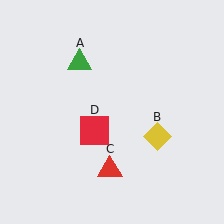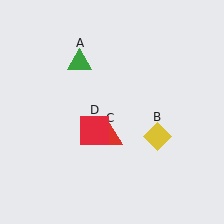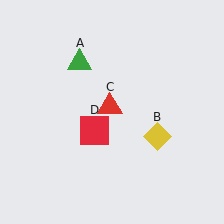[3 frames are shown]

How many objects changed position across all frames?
1 object changed position: red triangle (object C).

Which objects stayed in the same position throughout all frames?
Green triangle (object A) and yellow diamond (object B) and red square (object D) remained stationary.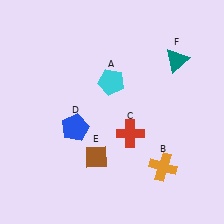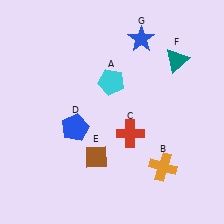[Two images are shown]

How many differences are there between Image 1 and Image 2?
There is 1 difference between the two images.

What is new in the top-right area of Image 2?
A blue star (G) was added in the top-right area of Image 2.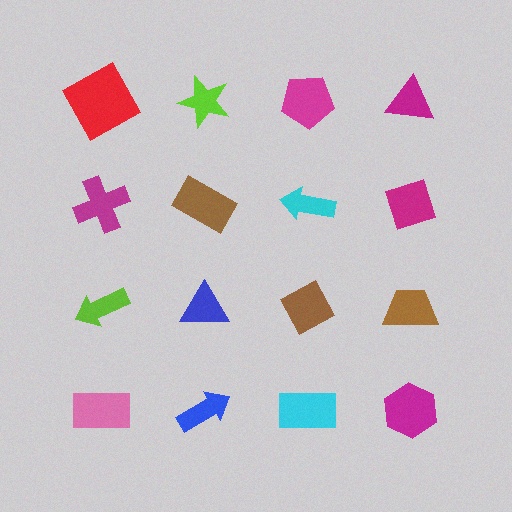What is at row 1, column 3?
A magenta pentagon.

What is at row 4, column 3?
A cyan rectangle.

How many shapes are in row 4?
4 shapes.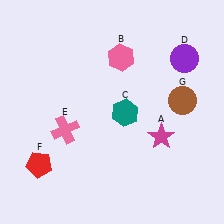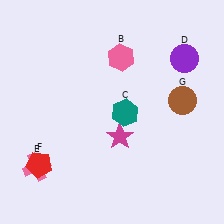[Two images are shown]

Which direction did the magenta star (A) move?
The magenta star (A) moved left.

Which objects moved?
The objects that moved are: the magenta star (A), the pink cross (E).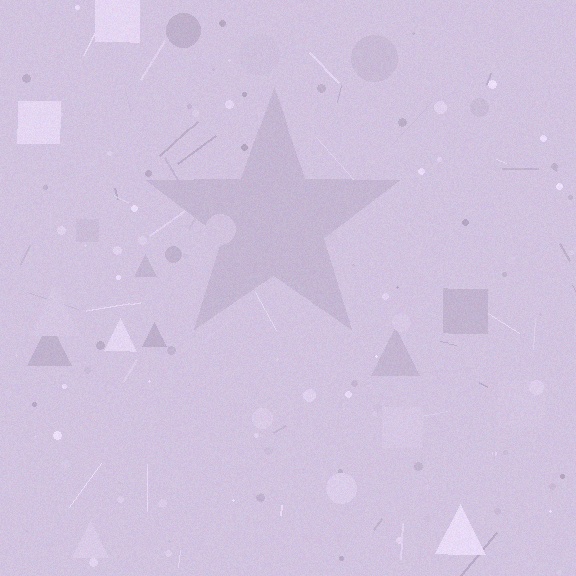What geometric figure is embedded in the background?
A star is embedded in the background.